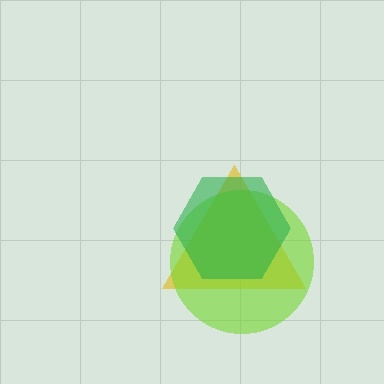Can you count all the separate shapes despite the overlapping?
Yes, there are 3 separate shapes.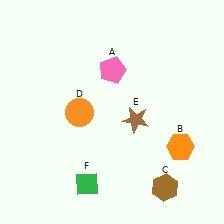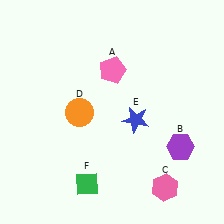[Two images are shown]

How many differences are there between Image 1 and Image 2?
There are 3 differences between the two images.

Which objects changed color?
B changed from orange to purple. C changed from brown to pink. E changed from brown to blue.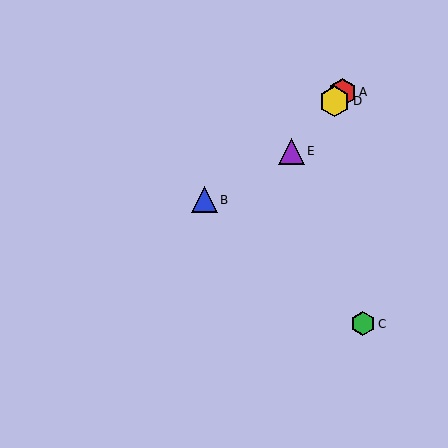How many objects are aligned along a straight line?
3 objects (A, D, E) are aligned along a straight line.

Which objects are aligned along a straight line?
Objects A, D, E are aligned along a straight line.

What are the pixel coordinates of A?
Object A is at (343, 92).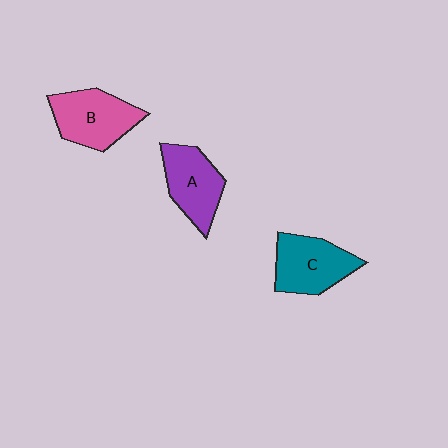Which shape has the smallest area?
Shape A (purple).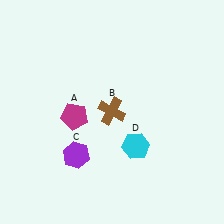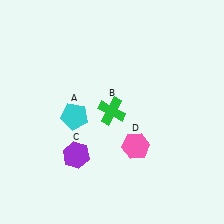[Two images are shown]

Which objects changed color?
A changed from magenta to cyan. B changed from brown to green. D changed from cyan to pink.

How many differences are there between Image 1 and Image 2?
There are 3 differences between the two images.